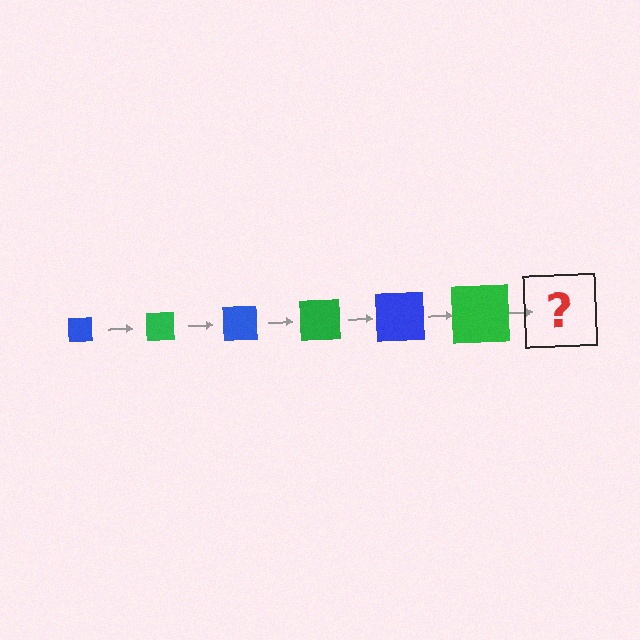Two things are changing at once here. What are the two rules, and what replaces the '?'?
The two rules are that the square grows larger each step and the color cycles through blue and green. The '?' should be a blue square, larger than the previous one.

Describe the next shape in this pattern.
It should be a blue square, larger than the previous one.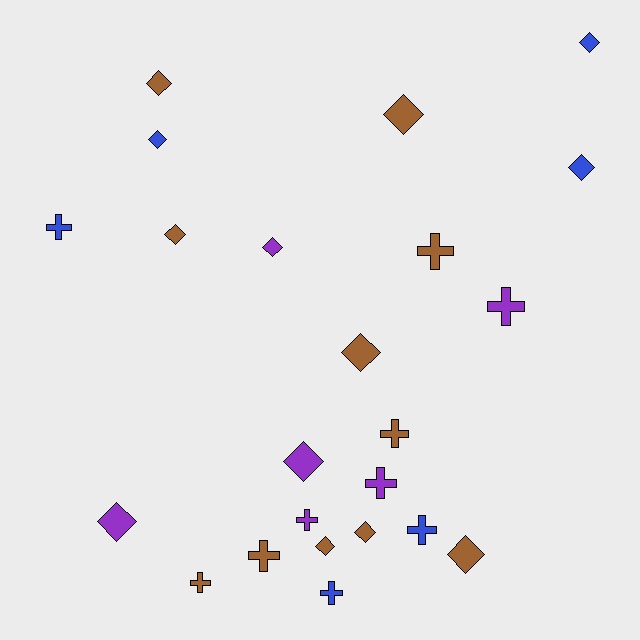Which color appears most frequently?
Brown, with 11 objects.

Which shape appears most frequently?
Diamond, with 13 objects.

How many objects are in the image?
There are 23 objects.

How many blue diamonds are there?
There are 3 blue diamonds.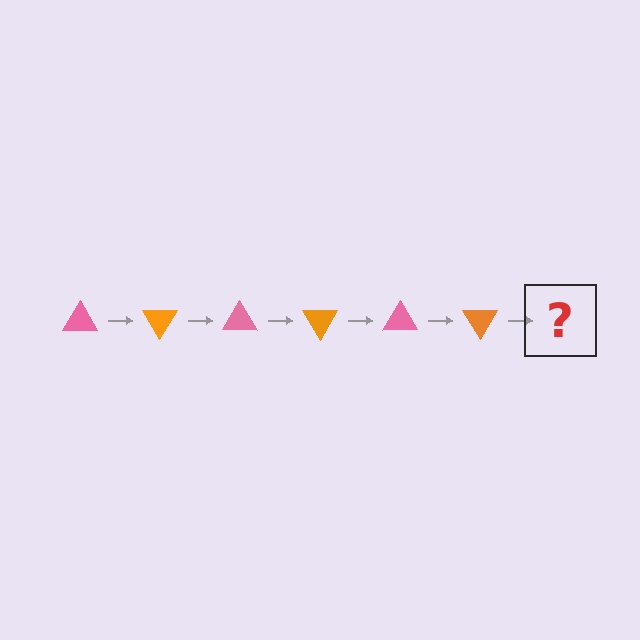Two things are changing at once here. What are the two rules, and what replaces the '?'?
The two rules are that it rotates 60 degrees each step and the color cycles through pink and orange. The '?' should be a pink triangle, rotated 360 degrees from the start.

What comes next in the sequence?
The next element should be a pink triangle, rotated 360 degrees from the start.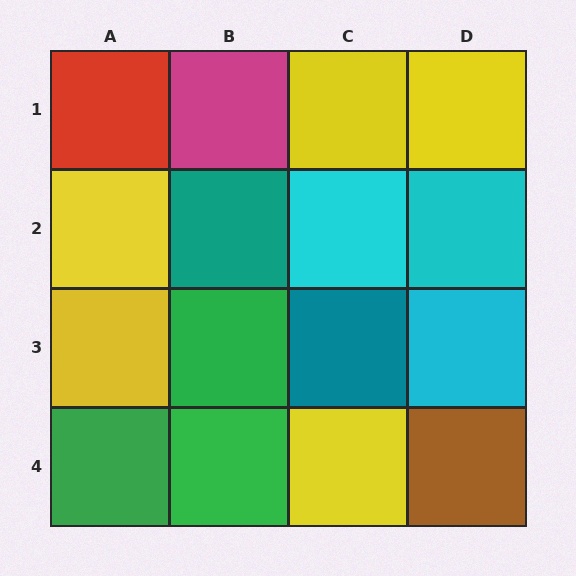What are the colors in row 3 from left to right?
Yellow, green, teal, cyan.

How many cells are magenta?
1 cell is magenta.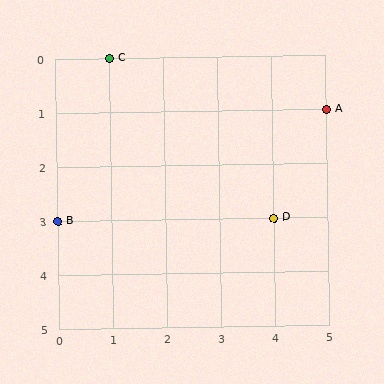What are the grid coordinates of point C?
Point C is at grid coordinates (1, 0).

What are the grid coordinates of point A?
Point A is at grid coordinates (5, 1).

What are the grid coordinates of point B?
Point B is at grid coordinates (0, 3).